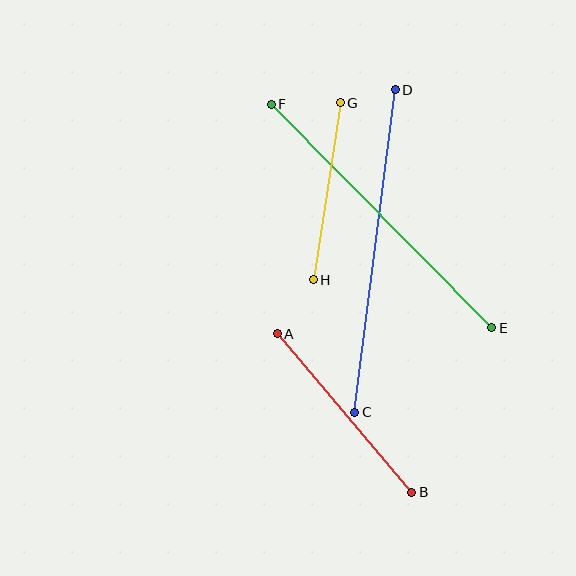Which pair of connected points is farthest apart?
Points C and D are farthest apart.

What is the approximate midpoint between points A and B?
The midpoint is at approximately (344, 413) pixels.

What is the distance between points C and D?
The distance is approximately 325 pixels.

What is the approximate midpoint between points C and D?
The midpoint is at approximately (375, 251) pixels.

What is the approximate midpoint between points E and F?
The midpoint is at approximately (381, 216) pixels.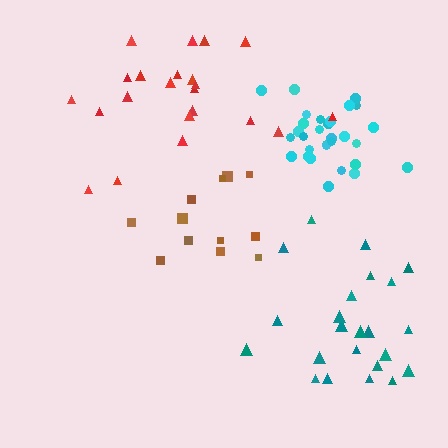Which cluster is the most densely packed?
Cyan.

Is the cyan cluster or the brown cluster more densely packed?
Cyan.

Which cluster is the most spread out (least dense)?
Brown.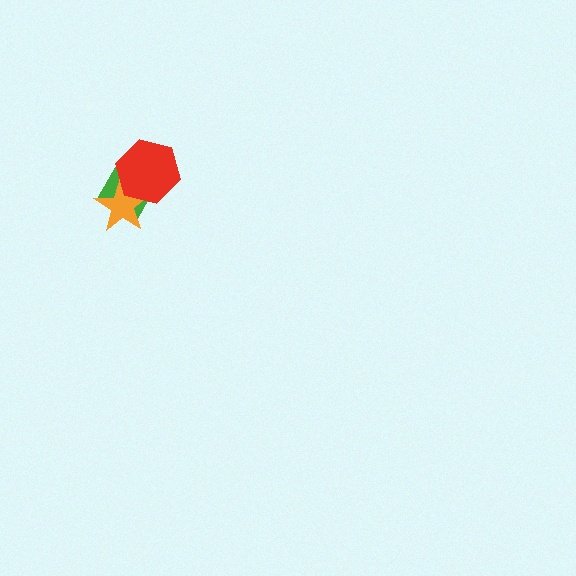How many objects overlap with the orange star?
2 objects overlap with the orange star.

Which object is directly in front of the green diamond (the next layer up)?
The orange star is directly in front of the green diamond.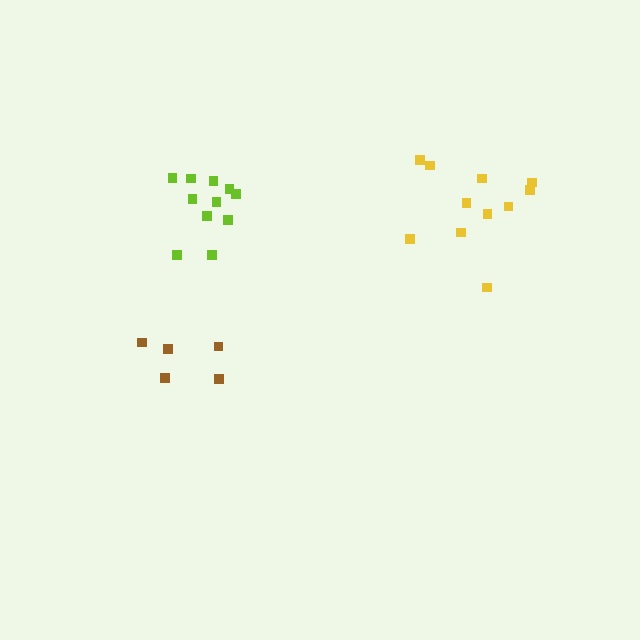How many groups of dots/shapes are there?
There are 3 groups.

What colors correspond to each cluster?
The clusters are colored: brown, lime, yellow.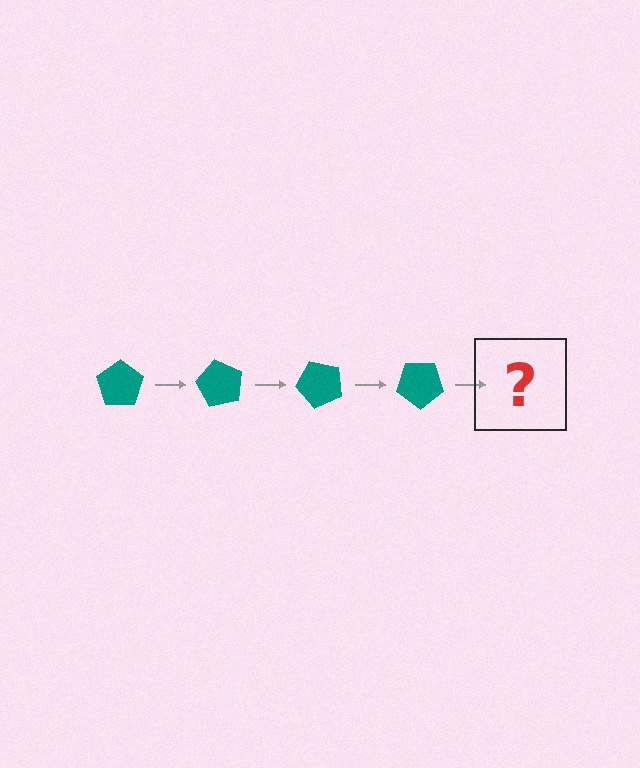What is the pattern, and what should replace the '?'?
The pattern is that the pentagon rotates 60 degrees each step. The '?' should be a teal pentagon rotated 240 degrees.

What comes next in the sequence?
The next element should be a teal pentagon rotated 240 degrees.